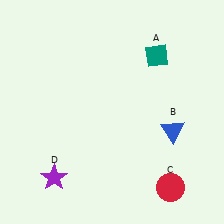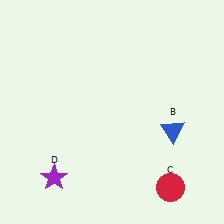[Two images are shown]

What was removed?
The teal diamond (A) was removed in Image 2.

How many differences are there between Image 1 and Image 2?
There is 1 difference between the two images.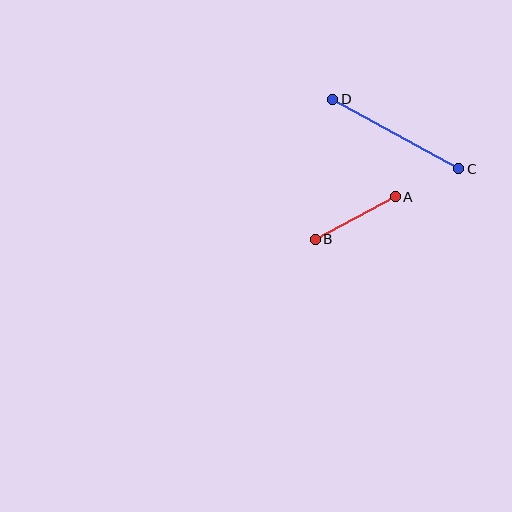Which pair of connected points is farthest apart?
Points C and D are farthest apart.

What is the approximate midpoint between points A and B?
The midpoint is at approximately (355, 218) pixels.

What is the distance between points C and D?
The distance is approximately 144 pixels.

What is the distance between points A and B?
The distance is approximately 91 pixels.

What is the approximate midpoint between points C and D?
The midpoint is at approximately (396, 134) pixels.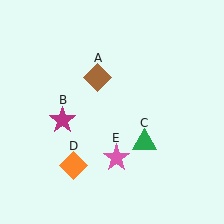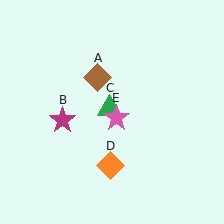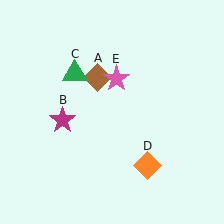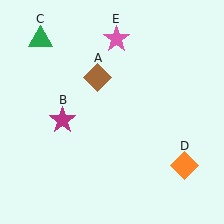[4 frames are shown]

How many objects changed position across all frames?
3 objects changed position: green triangle (object C), orange diamond (object D), pink star (object E).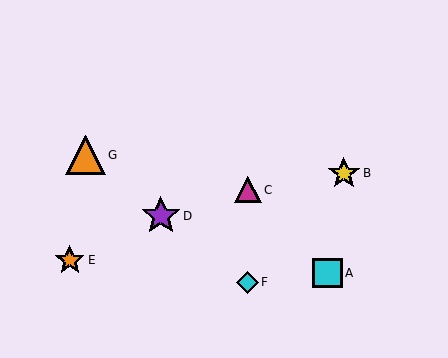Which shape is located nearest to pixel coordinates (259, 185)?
The magenta triangle (labeled C) at (248, 190) is nearest to that location.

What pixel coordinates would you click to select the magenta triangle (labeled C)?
Click at (248, 190) to select the magenta triangle C.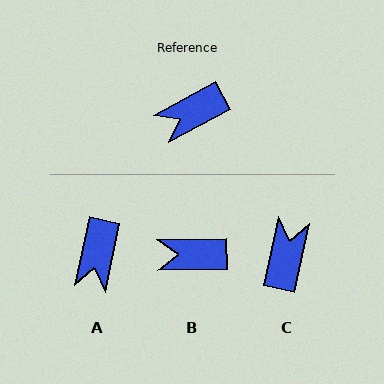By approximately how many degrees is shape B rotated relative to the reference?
Approximately 27 degrees clockwise.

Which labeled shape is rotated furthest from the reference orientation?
C, about 131 degrees away.